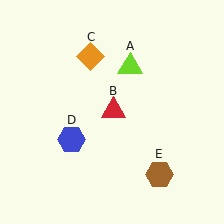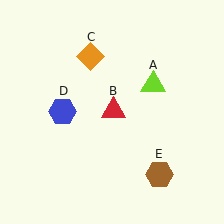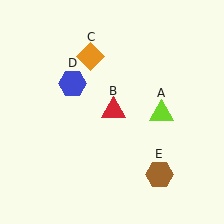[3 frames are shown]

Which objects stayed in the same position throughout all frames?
Red triangle (object B) and orange diamond (object C) and brown hexagon (object E) remained stationary.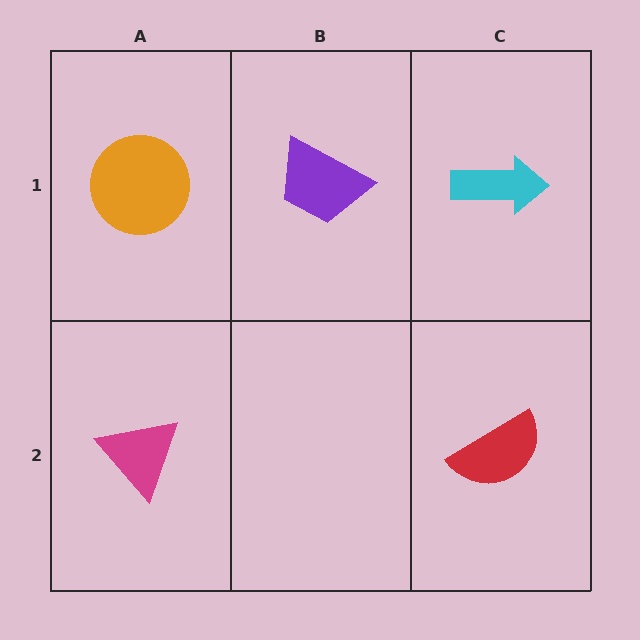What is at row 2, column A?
A magenta triangle.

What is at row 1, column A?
An orange circle.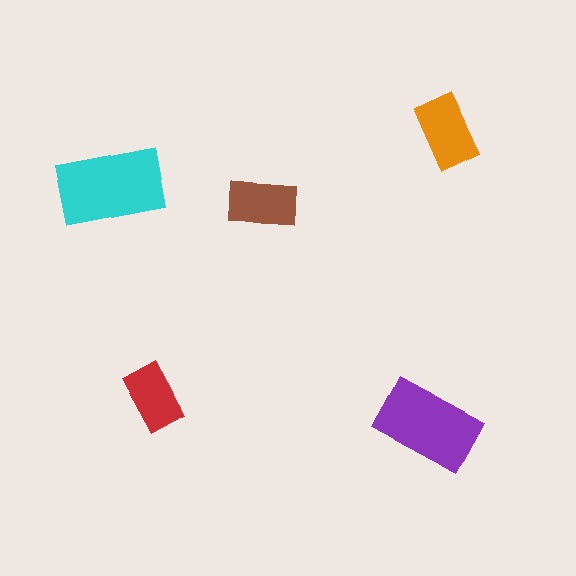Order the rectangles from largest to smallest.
the cyan one, the purple one, the orange one, the brown one, the red one.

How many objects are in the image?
There are 5 objects in the image.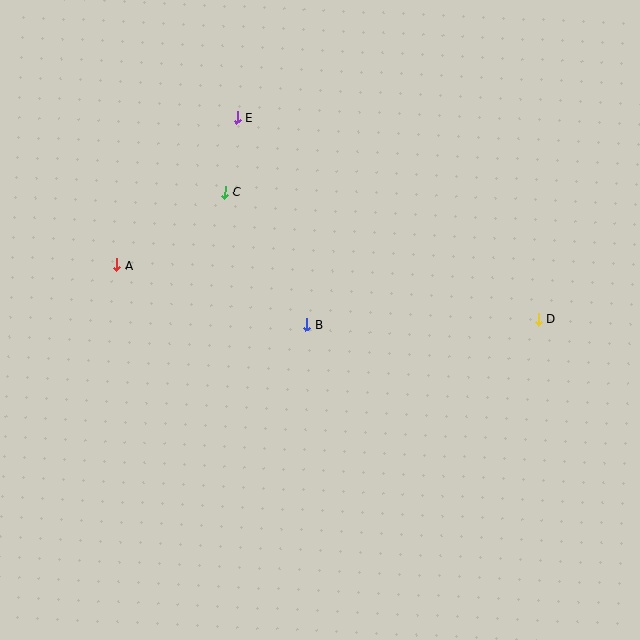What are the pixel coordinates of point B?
Point B is at (306, 325).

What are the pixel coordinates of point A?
Point A is at (117, 265).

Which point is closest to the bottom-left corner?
Point A is closest to the bottom-left corner.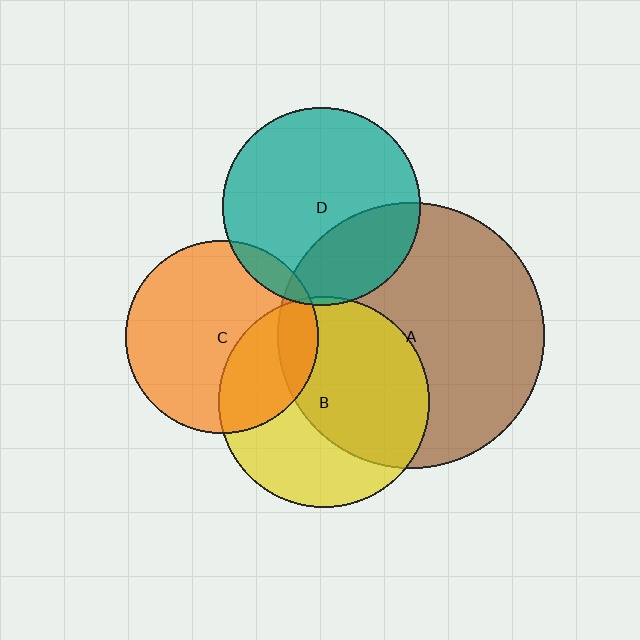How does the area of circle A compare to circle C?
Approximately 1.9 times.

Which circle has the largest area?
Circle A (brown).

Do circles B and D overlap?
Yes.